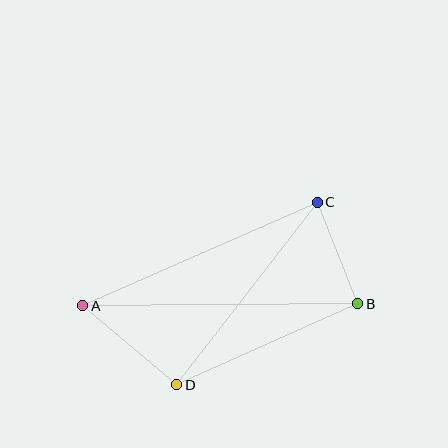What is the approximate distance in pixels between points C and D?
The distance between C and D is approximately 230 pixels.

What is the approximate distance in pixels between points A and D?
The distance between A and D is approximately 123 pixels.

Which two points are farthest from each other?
Points A and B are farthest from each other.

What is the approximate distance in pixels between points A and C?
The distance between A and C is approximately 256 pixels.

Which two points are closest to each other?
Points B and C are closest to each other.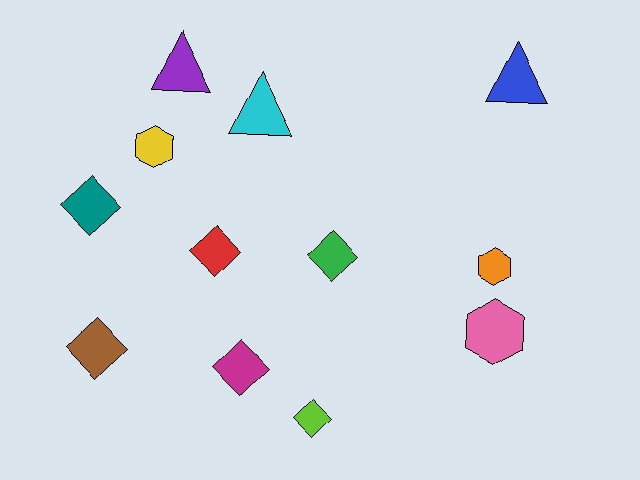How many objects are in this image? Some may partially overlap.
There are 12 objects.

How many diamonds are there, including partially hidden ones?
There are 6 diamonds.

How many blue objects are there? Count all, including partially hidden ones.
There is 1 blue object.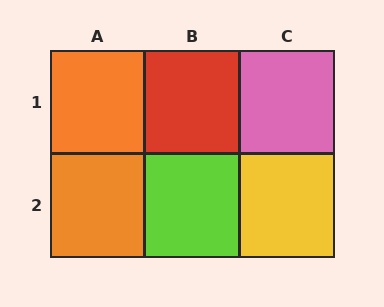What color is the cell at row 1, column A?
Orange.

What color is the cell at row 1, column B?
Red.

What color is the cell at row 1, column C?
Pink.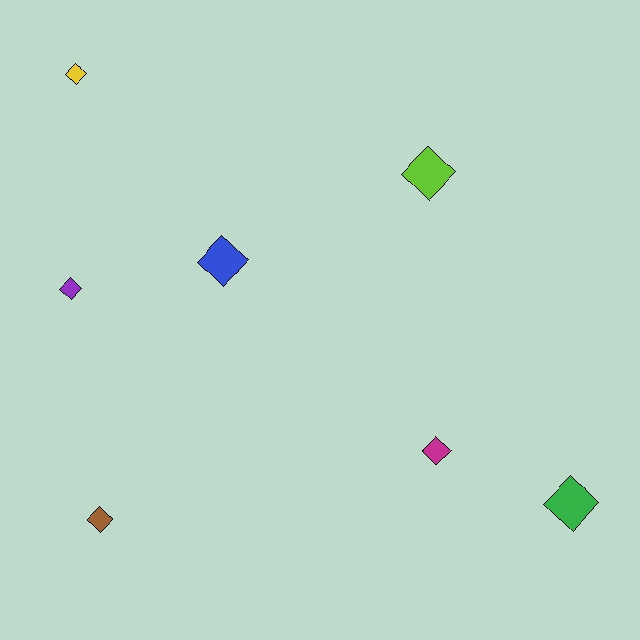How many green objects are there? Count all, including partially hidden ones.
There is 1 green object.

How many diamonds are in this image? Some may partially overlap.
There are 7 diamonds.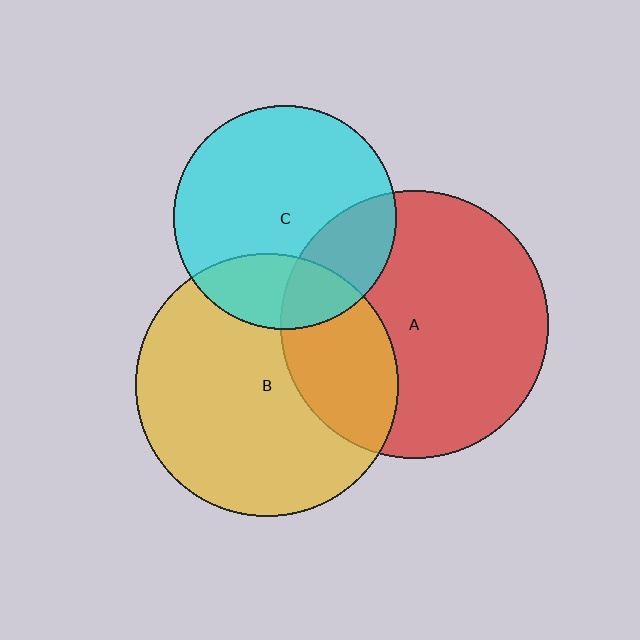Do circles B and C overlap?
Yes.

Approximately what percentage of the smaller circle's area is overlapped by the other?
Approximately 25%.